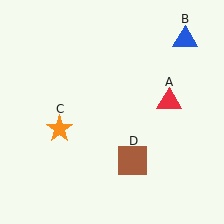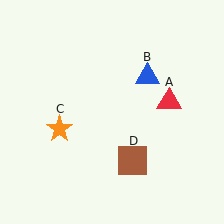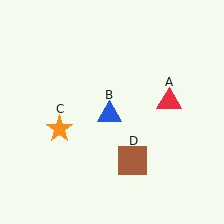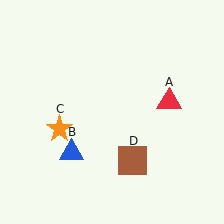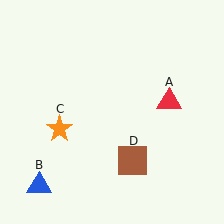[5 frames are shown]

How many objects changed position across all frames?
1 object changed position: blue triangle (object B).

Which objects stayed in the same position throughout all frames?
Red triangle (object A) and orange star (object C) and brown square (object D) remained stationary.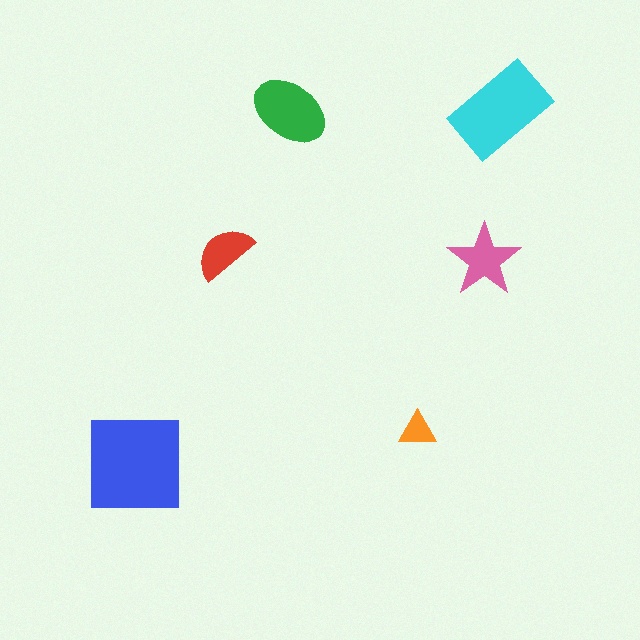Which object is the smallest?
The orange triangle.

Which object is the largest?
The blue square.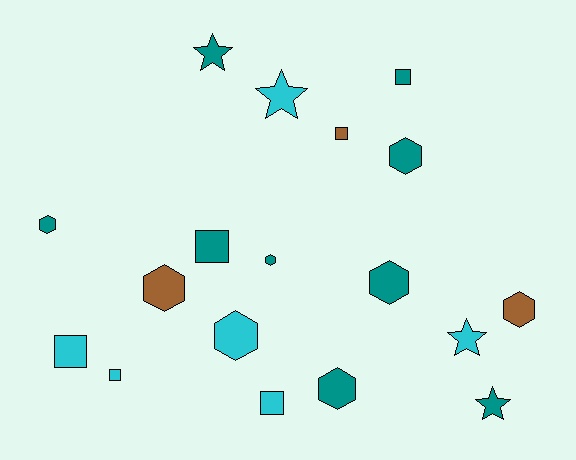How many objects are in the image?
There are 18 objects.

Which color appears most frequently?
Teal, with 9 objects.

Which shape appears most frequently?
Hexagon, with 8 objects.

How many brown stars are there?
There are no brown stars.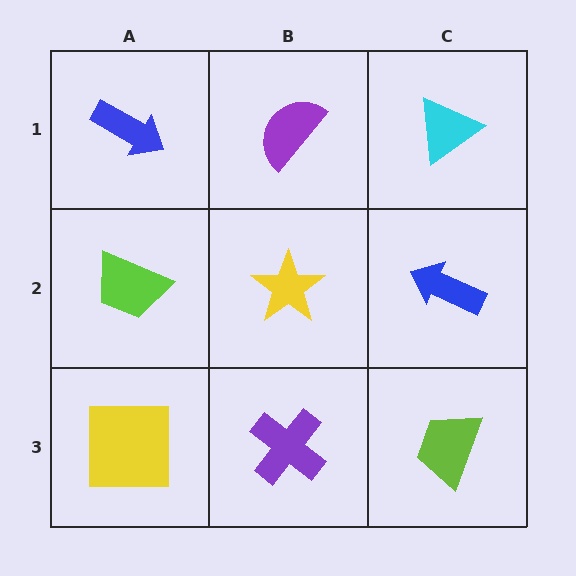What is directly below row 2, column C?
A lime trapezoid.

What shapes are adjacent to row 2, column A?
A blue arrow (row 1, column A), a yellow square (row 3, column A), a yellow star (row 2, column B).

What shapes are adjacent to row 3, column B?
A yellow star (row 2, column B), a yellow square (row 3, column A), a lime trapezoid (row 3, column C).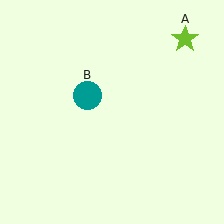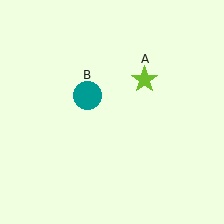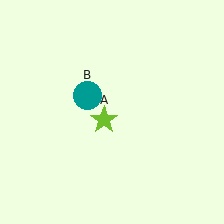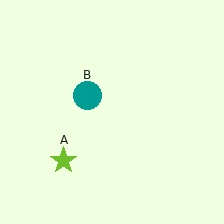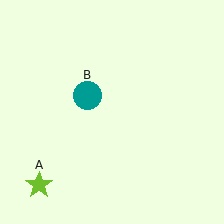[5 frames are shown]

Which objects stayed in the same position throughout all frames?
Teal circle (object B) remained stationary.